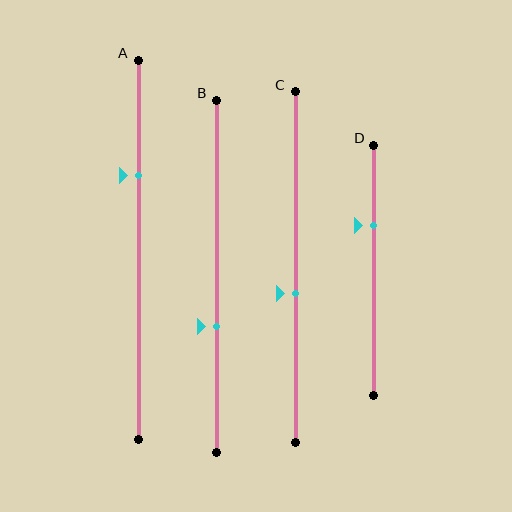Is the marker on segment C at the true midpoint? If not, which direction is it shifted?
No, the marker on segment C is shifted downward by about 7% of the segment length.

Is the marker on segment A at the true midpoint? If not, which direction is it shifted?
No, the marker on segment A is shifted upward by about 19% of the segment length.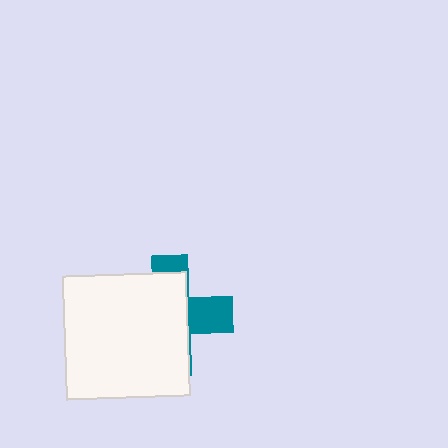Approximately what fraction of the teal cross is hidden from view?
Roughly 69% of the teal cross is hidden behind the white square.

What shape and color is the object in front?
The object in front is a white square.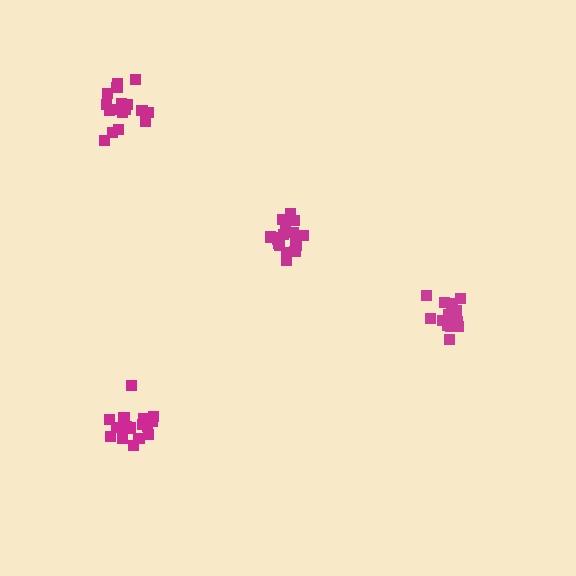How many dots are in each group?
Group 1: 17 dots, Group 2: 17 dots, Group 3: 15 dots, Group 4: 17 dots (66 total).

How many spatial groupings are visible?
There are 4 spatial groupings.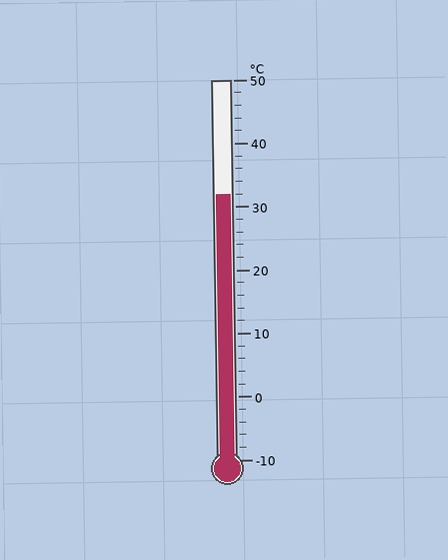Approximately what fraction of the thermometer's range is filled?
The thermometer is filled to approximately 70% of its range.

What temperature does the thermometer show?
The thermometer shows approximately 32°C.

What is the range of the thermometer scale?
The thermometer scale ranges from -10°C to 50°C.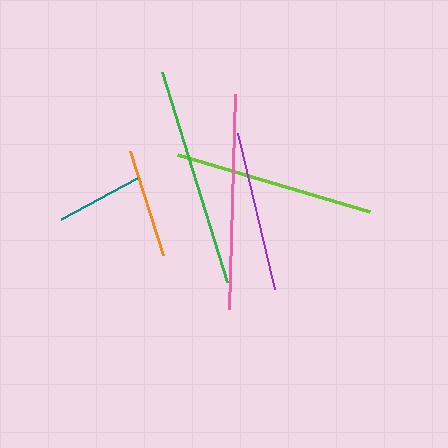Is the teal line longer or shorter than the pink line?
The pink line is longer than the teal line.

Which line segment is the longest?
The green line is the longest at approximately 220 pixels.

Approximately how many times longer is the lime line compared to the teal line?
The lime line is approximately 2.3 times the length of the teal line.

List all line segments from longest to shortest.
From longest to shortest: green, pink, lime, purple, orange, teal.